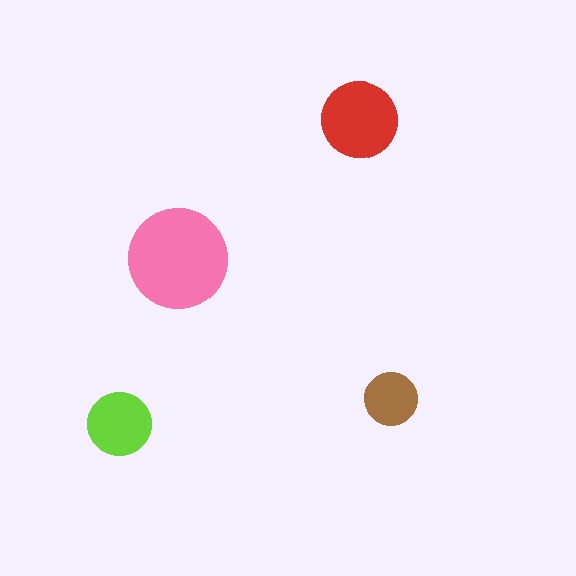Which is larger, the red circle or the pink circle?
The pink one.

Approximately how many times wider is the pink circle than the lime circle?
About 1.5 times wider.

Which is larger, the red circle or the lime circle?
The red one.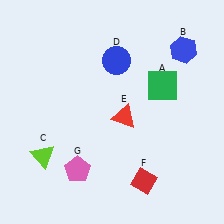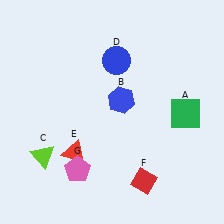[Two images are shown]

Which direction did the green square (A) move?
The green square (A) moved down.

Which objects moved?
The objects that moved are: the green square (A), the blue hexagon (B), the red triangle (E).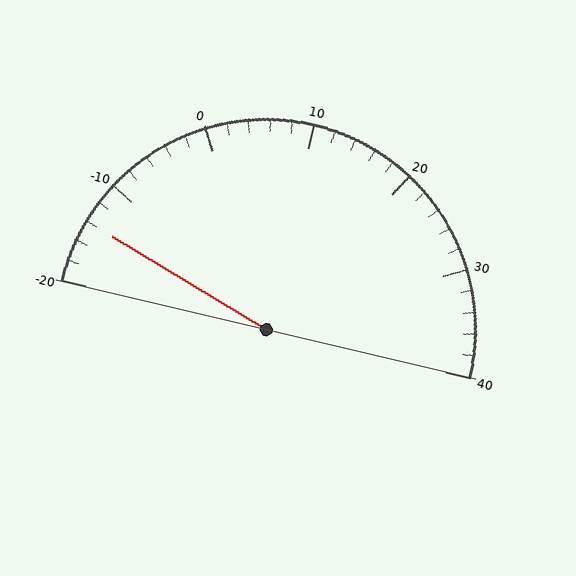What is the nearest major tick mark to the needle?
The nearest major tick mark is -10.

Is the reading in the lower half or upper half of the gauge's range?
The reading is in the lower half of the range (-20 to 40).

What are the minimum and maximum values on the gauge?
The gauge ranges from -20 to 40.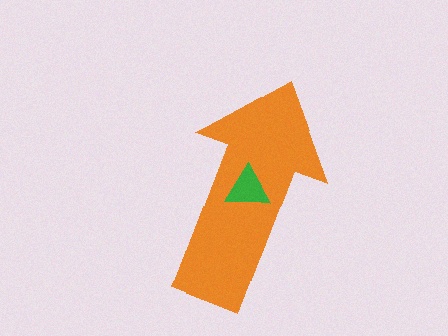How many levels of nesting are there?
2.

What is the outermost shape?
The orange arrow.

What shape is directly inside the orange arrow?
The green triangle.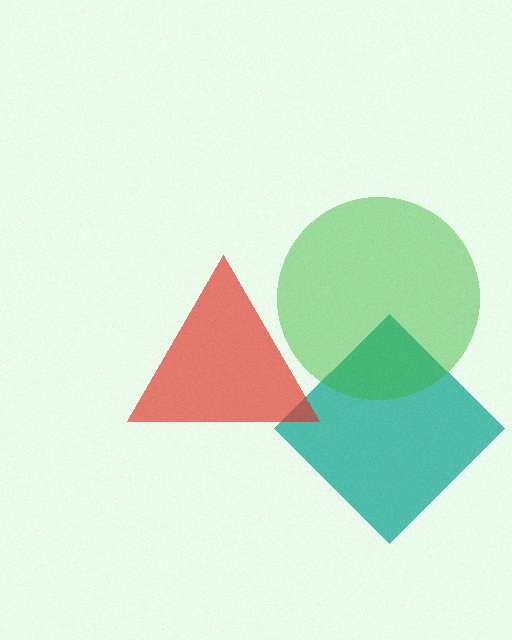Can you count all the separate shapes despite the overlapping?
Yes, there are 3 separate shapes.